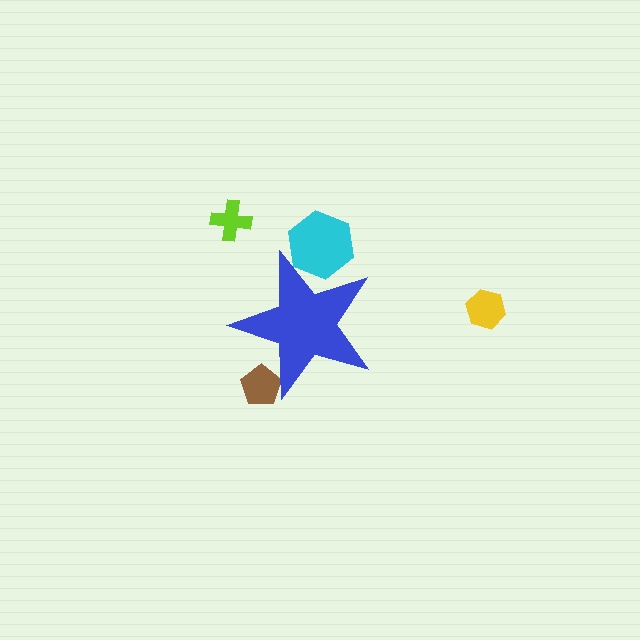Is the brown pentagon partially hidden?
Yes, the brown pentagon is partially hidden behind the blue star.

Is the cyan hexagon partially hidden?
Yes, the cyan hexagon is partially hidden behind the blue star.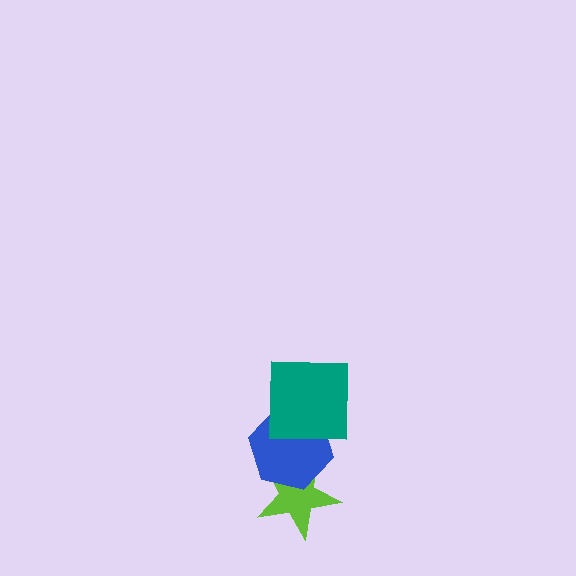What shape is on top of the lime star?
The blue hexagon is on top of the lime star.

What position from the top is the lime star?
The lime star is 3rd from the top.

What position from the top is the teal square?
The teal square is 1st from the top.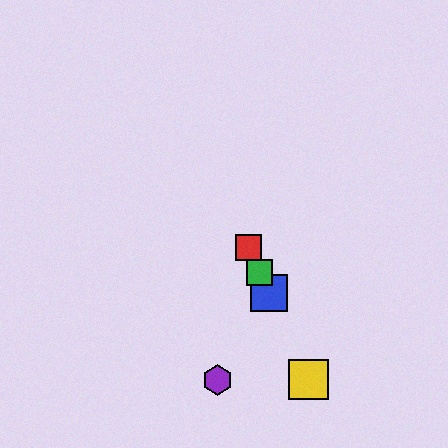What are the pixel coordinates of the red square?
The red square is at (248, 247).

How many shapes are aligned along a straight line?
4 shapes (the red square, the blue square, the green square, the yellow square) are aligned along a straight line.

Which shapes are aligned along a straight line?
The red square, the blue square, the green square, the yellow square are aligned along a straight line.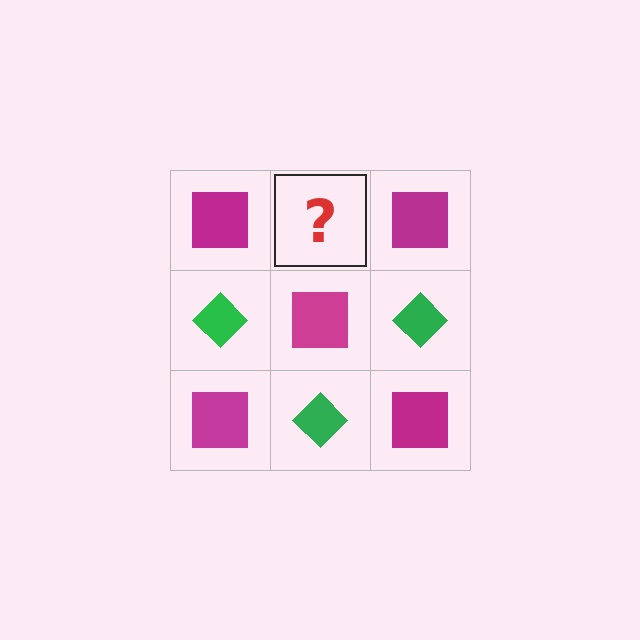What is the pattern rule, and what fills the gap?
The rule is that it alternates magenta square and green diamond in a checkerboard pattern. The gap should be filled with a green diamond.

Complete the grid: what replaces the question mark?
The question mark should be replaced with a green diamond.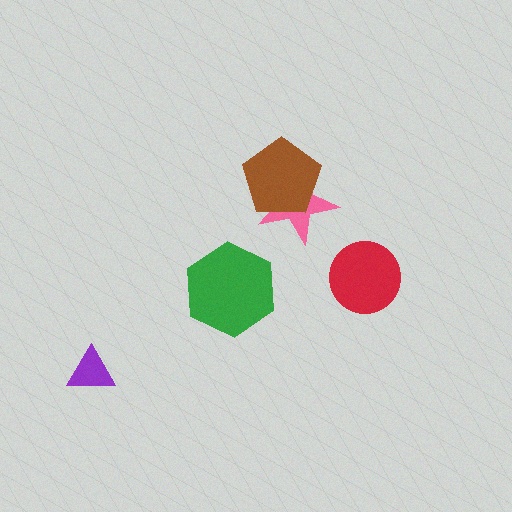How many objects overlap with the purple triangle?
0 objects overlap with the purple triangle.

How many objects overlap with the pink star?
1 object overlaps with the pink star.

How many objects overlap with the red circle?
0 objects overlap with the red circle.